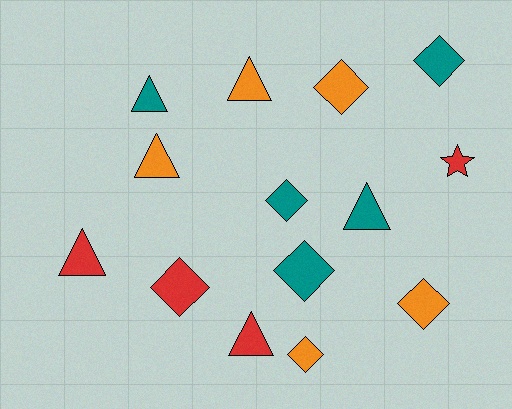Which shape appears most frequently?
Diamond, with 7 objects.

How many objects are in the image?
There are 14 objects.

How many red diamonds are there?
There is 1 red diamond.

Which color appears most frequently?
Teal, with 5 objects.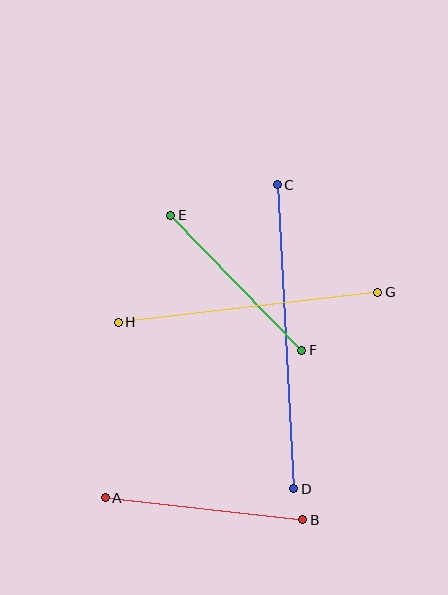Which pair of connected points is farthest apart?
Points C and D are farthest apart.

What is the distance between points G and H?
The distance is approximately 261 pixels.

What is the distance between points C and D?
The distance is approximately 304 pixels.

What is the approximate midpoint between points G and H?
The midpoint is at approximately (248, 307) pixels.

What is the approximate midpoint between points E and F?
The midpoint is at approximately (236, 283) pixels.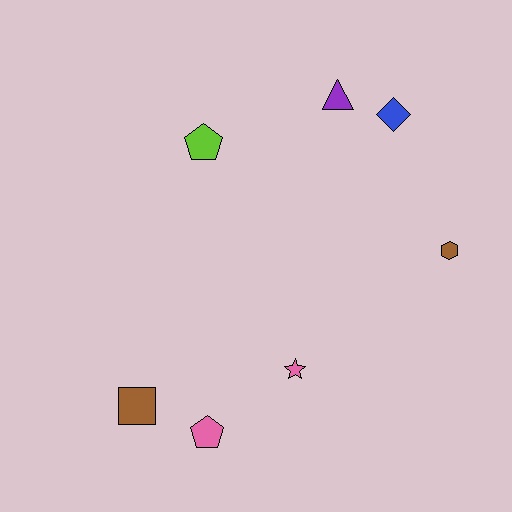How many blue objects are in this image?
There is 1 blue object.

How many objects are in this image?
There are 7 objects.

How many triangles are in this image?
There is 1 triangle.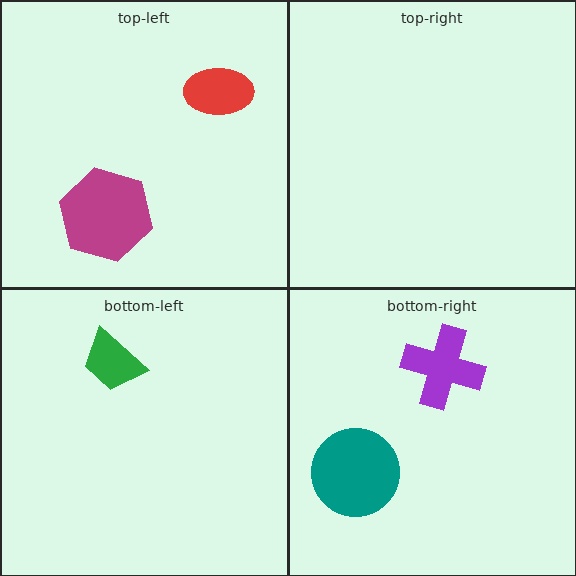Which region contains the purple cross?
The bottom-right region.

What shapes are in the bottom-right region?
The teal circle, the purple cross.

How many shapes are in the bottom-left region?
1.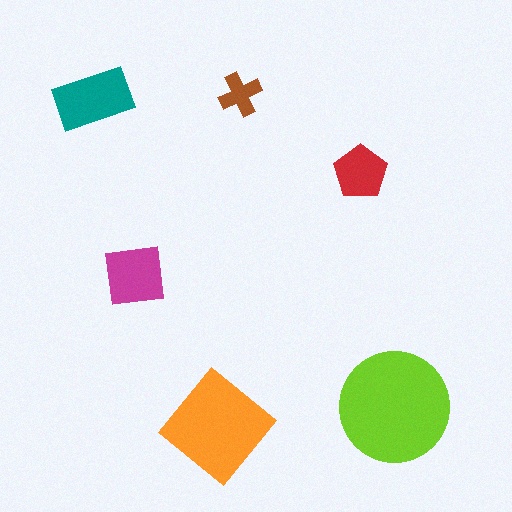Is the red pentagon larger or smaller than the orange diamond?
Smaller.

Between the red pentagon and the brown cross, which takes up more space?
The red pentagon.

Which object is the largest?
The lime circle.